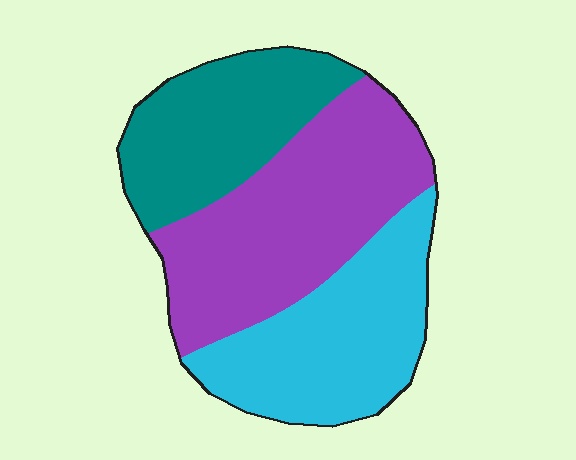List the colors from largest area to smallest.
From largest to smallest: purple, cyan, teal.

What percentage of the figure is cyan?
Cyan takes up between a quarter and a half of the figure.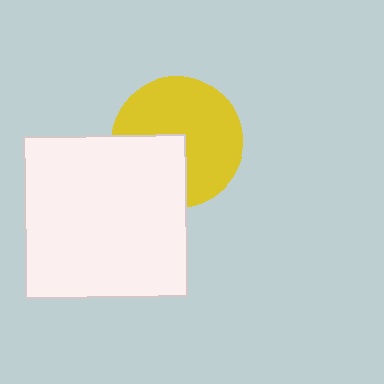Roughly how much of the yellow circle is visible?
Most of it is visible (roughly 66%).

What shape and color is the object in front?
The object in front is a white square.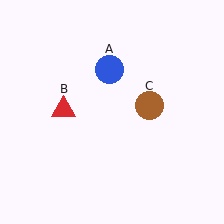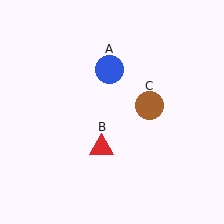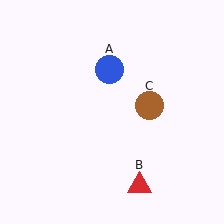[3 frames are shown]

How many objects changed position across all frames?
1 object changed position: red triangle (object B).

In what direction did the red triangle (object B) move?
The red triangle (object B) moved down and to the right.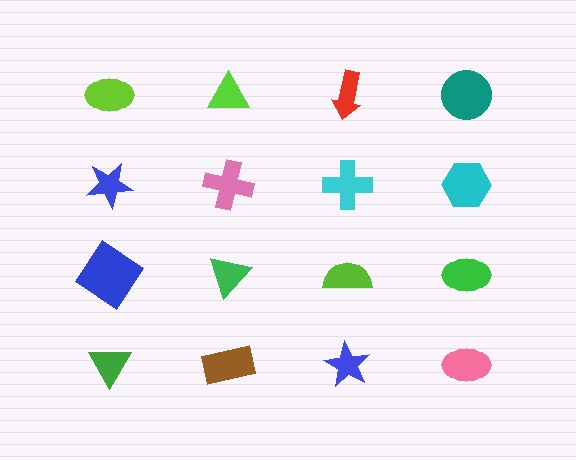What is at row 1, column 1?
A lime ellipse.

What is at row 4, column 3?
A blue star.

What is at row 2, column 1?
A blue star.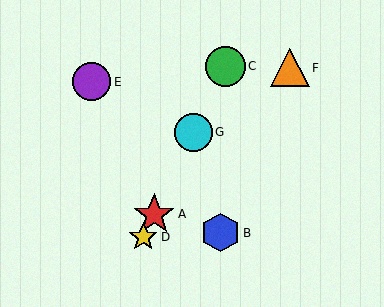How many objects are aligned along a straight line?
4 objects (A, C, D, G) are aligned along a straight line.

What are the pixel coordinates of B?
Object B is at (220, 233).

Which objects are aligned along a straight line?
Objects A, C, D, G are aligned along a straight line.